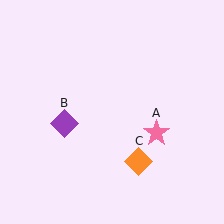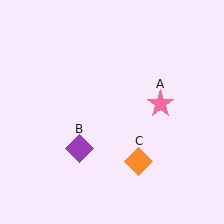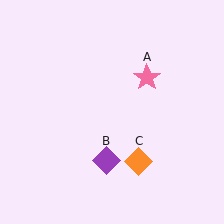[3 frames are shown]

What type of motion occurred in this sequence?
The pink star (object A), purple diamond (object B) rotated counterclockwise around the center of the scene.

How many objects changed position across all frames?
2 objects changed position: pink star (object A), purple diamond (object B).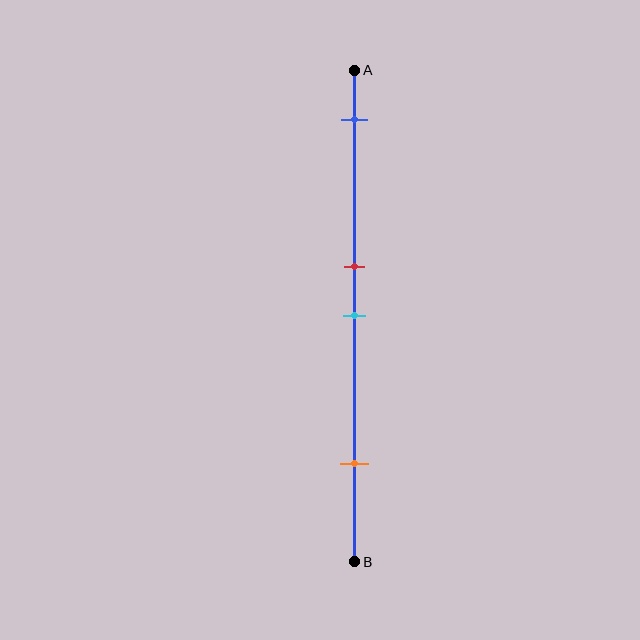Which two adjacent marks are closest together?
The red and cyan marks are the closest adjacent pair.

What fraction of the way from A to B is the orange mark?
The orange mark is approximately 80% (0.8) of the way from A to B.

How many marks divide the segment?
There are 4 marks dividing the segment.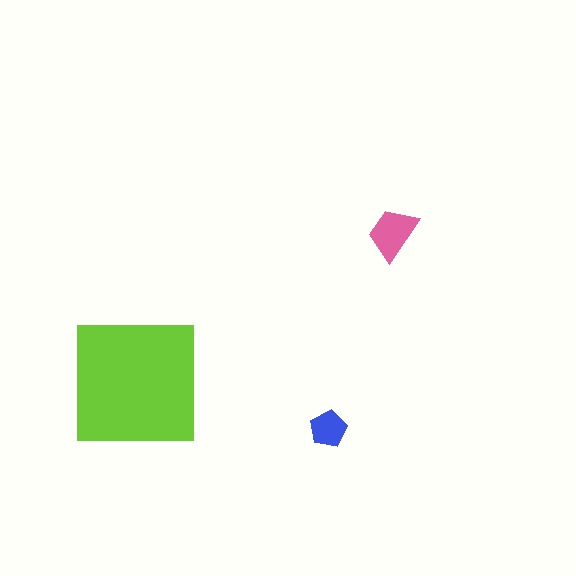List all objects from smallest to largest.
The blue pentagon, the pink trapezoid, the lime square.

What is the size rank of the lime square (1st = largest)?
1st.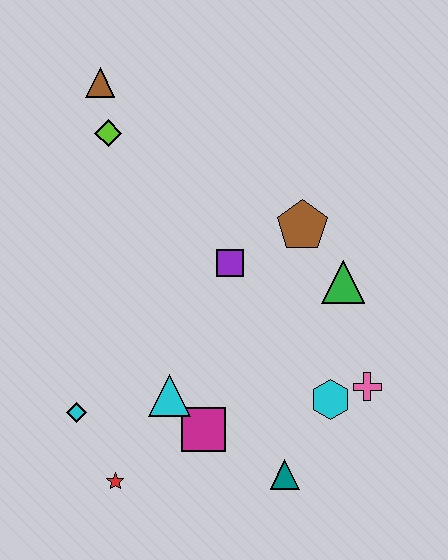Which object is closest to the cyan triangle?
The magenta square is closest to the cyan triangle.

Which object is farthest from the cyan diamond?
The brown triangle is farthest from the cyan diamond.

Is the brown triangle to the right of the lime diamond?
No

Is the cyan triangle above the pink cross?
No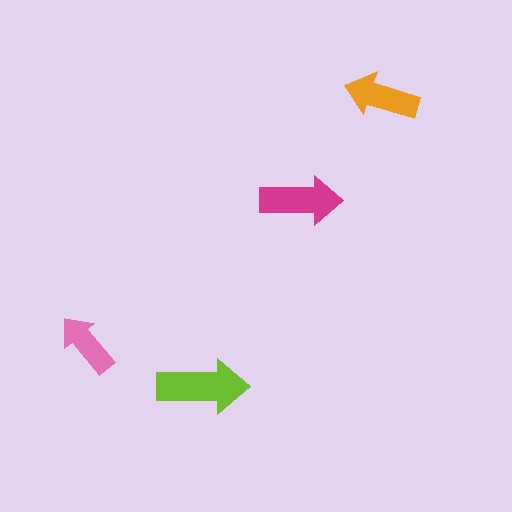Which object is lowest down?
The lime arrow is bottommost.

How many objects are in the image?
There are 4 objects in the image.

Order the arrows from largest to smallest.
the lime one, the magenta one, the orange one, the pink one.